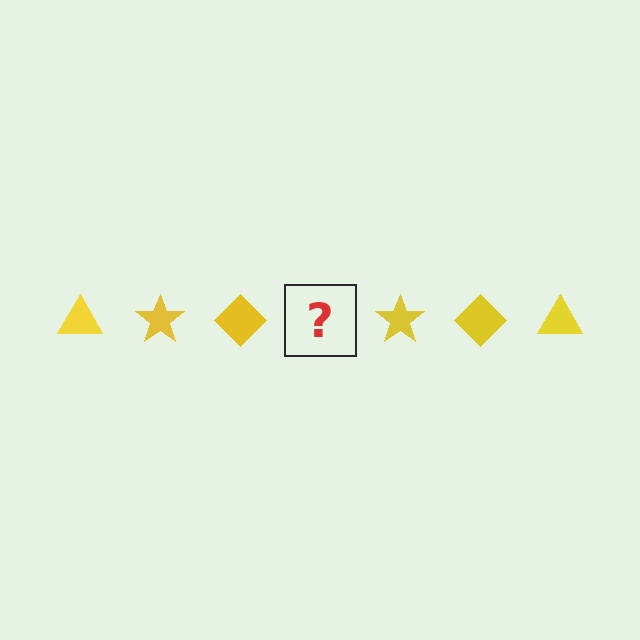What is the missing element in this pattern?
The missing element is a yellow triangle.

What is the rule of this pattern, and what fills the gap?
The rule is that the pattern cycles through triangle, star, diamond shapes in yellow. The gap should be filled with a yellow triangle.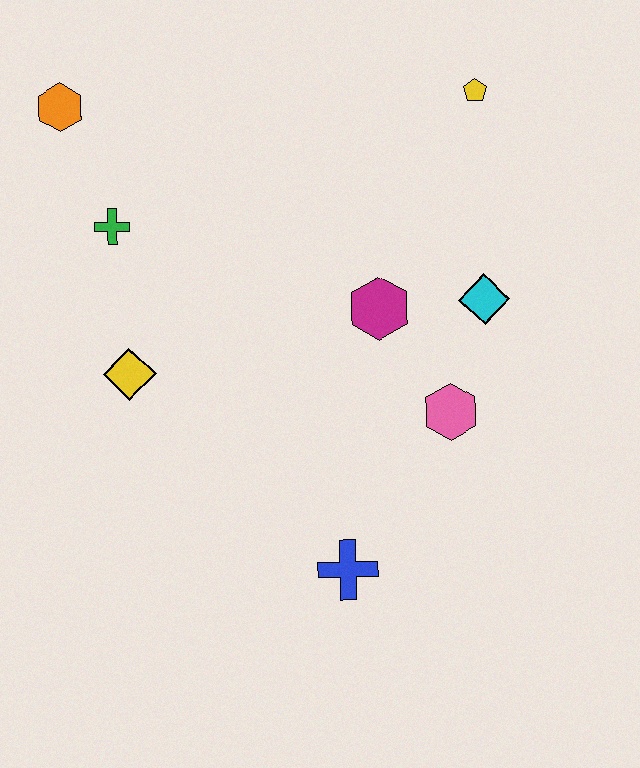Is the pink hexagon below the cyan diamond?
Yes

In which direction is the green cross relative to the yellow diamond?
The green cross is above the yellow diamond.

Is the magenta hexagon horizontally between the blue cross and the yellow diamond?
No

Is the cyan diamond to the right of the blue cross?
Yes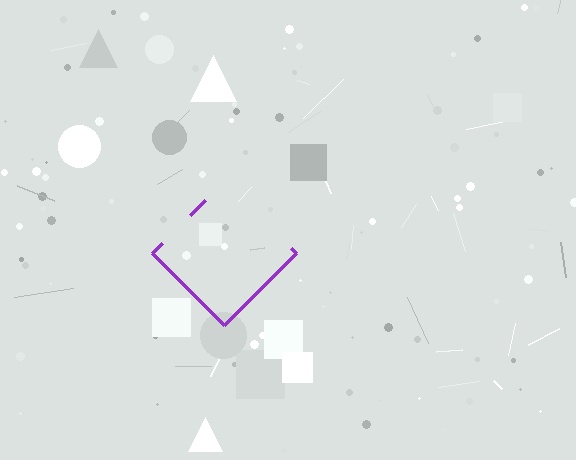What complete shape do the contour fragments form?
The contour fragments form a diamond.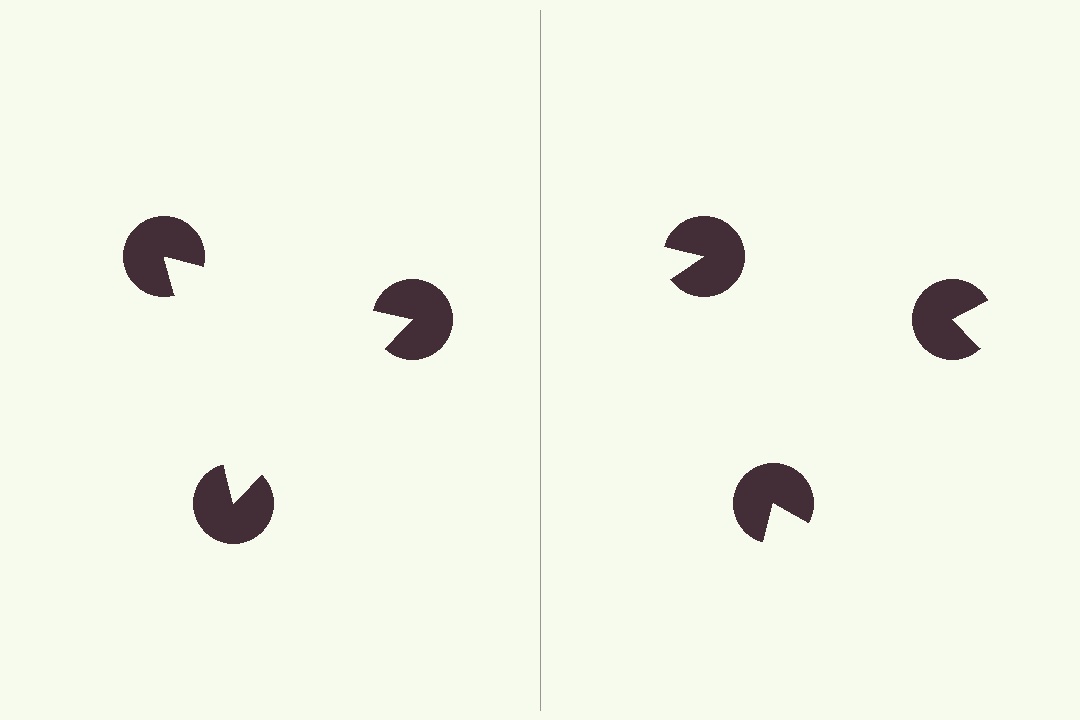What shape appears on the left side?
An illusory triangle.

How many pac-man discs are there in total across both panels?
6 — 3 on each side.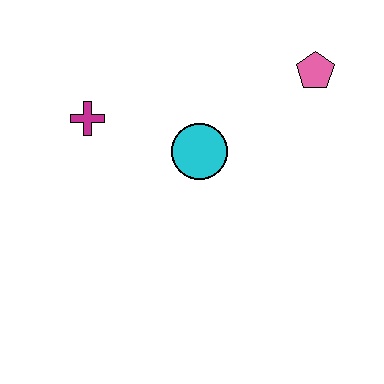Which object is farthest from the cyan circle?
The pink pentagon is farthest from the cyan circle.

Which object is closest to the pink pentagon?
The cyan circle is closest to the pink pentagon.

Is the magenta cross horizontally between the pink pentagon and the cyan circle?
No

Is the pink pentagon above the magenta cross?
Yes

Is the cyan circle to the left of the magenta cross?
No